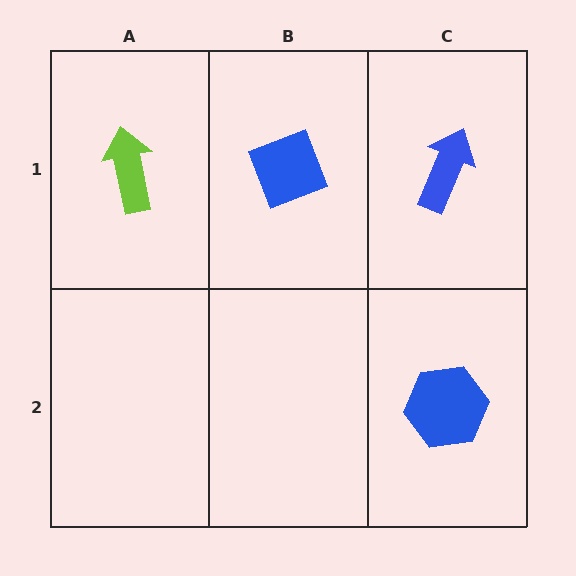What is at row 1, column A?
A lime arrow.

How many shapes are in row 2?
1 shape.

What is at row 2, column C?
A blue hexagon.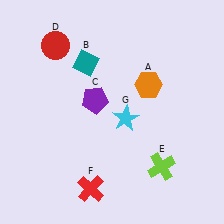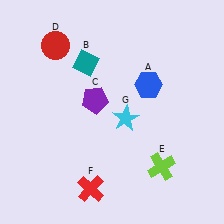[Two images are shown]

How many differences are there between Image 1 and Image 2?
There is 1 difference between the two images.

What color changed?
The hexagon (A) changed from orange in Image 1 to blue in Image 2.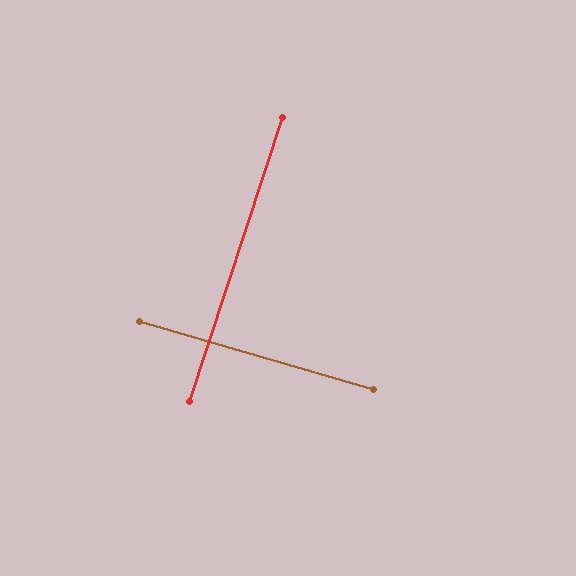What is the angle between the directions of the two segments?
Approximately 88 degrees.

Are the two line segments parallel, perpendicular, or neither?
Perpendicular — they meet at approximately 88°.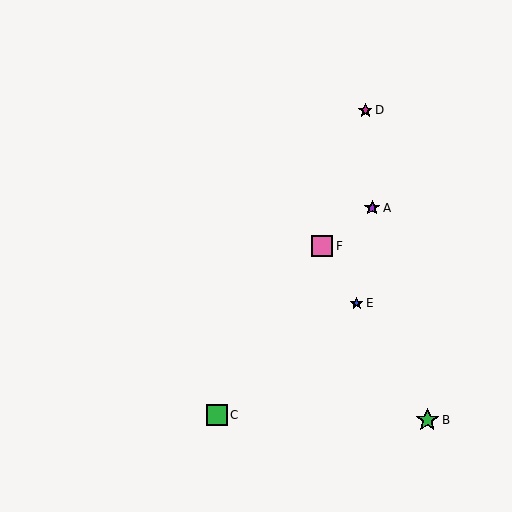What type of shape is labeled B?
Shape B is a green star.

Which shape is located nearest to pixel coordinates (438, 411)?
The green star (labeled B) at (427, 420) is nearest to that location.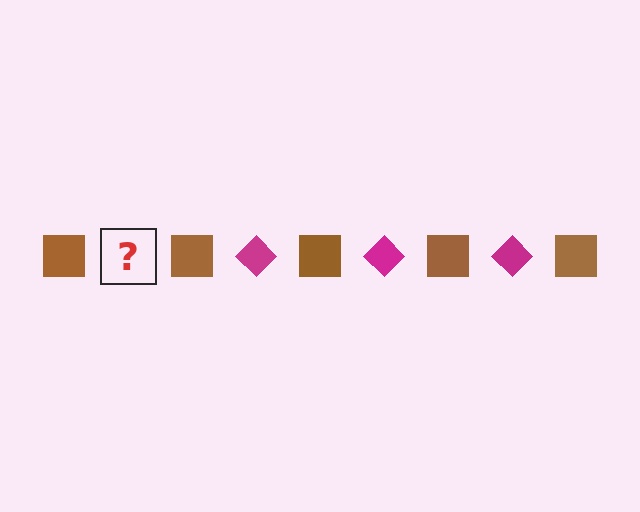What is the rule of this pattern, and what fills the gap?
The rule is that the pattern alternates between brown square and magenta diamond. The gap should be filled with a magenta diamond.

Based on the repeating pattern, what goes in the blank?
The blank should be a magenta diamond.